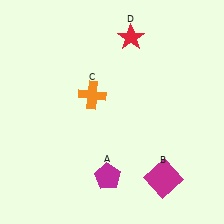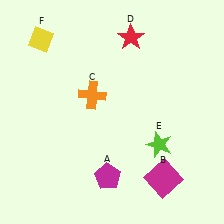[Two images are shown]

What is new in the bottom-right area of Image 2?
A lime star (E) was added in the bottom-right area of Image 2.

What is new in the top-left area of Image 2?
A yellow diamond (F) was added in the top-left area of Image 2.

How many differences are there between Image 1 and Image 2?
There are 2 differences between the two images.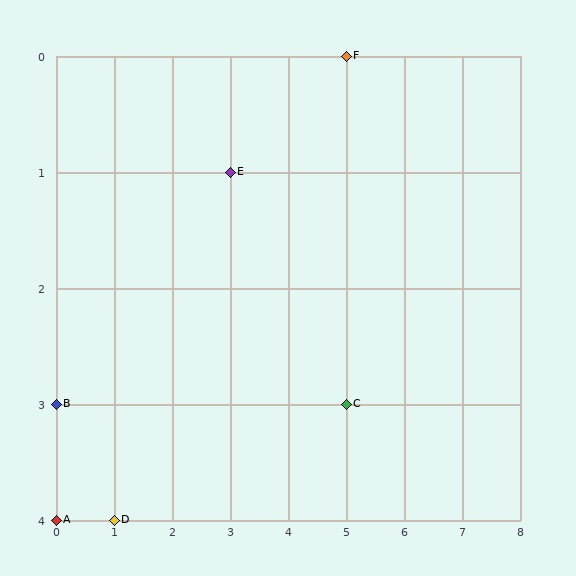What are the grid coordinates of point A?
Point A is at grid coordinates (0, 4).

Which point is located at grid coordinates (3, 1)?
Point E is at (3, 1).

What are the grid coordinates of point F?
Point F is at grid coordinates (5, 0).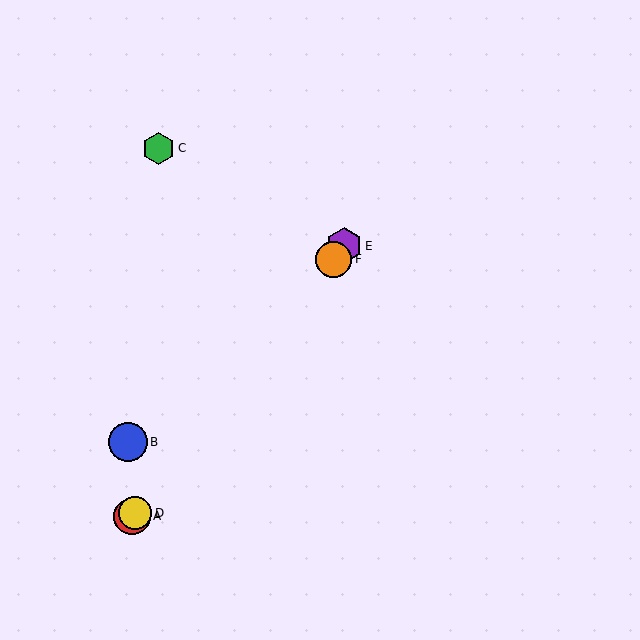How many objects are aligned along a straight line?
4 objects (A, D, E, F) are aligned along a straight line.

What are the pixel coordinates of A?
Object A is at (132, 516).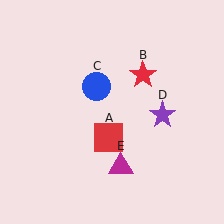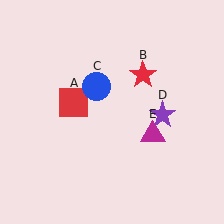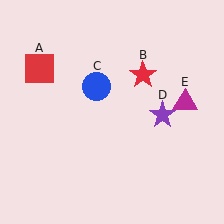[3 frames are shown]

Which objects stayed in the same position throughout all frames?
Red star (object B) and blue circle (object C) and purple star (object D) remained stationary.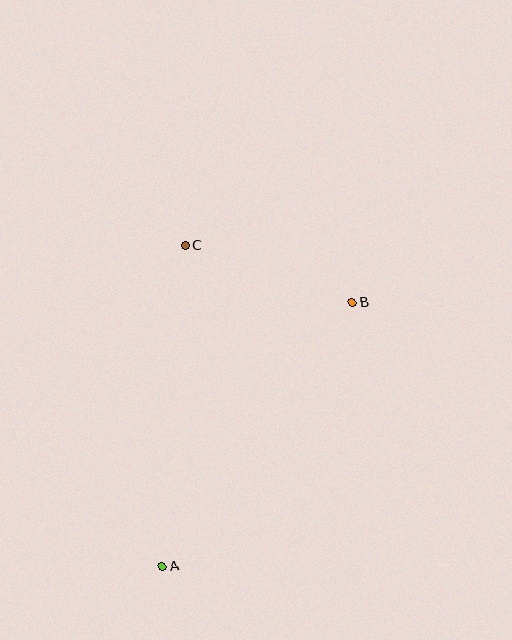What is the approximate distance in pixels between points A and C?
The distance between A and C is approximately 322 pixels.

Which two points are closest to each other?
Points B and C are closest to each other.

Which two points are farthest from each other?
Points A and B are farthest from each other.